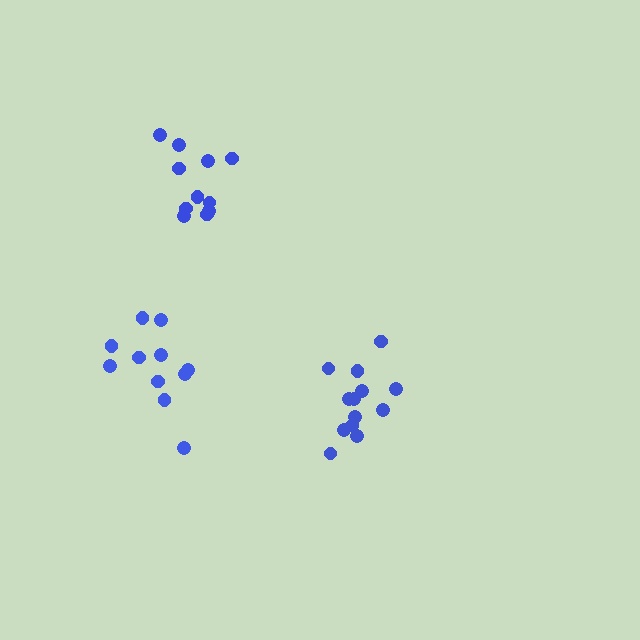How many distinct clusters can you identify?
There are 3 distinct clusters.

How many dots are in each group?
Group 1: 13 dots, Group 2: 11 dots, Group 3: 11 dots (35 total).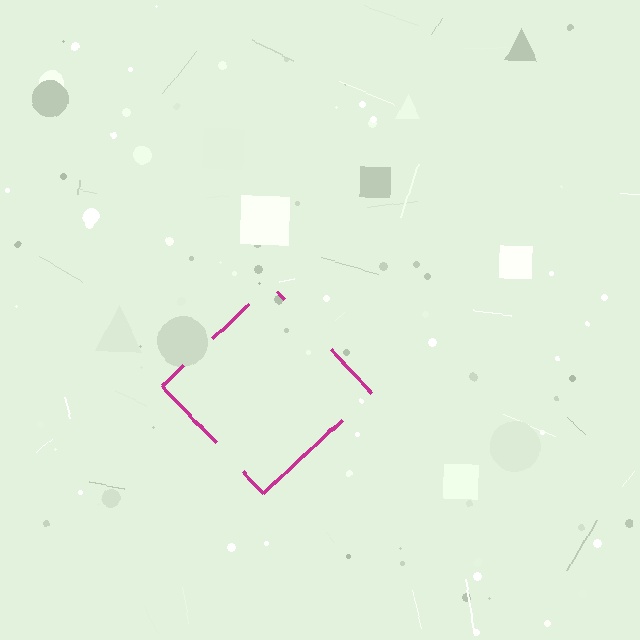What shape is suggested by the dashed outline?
The dashed outline suggests a diamond.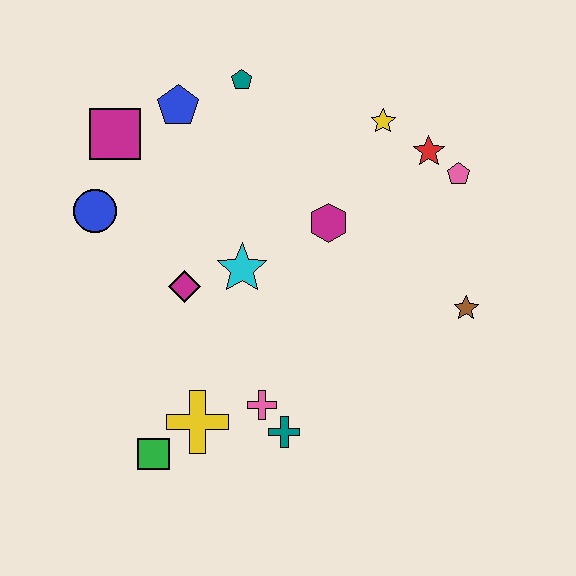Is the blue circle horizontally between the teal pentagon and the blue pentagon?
No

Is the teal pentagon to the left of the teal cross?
Yes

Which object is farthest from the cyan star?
The pink pentagon is farthest from the cyan star.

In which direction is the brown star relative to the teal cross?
The brown star is to the right of the teal cross.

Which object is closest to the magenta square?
The blue pentagon is closest to the magenta square.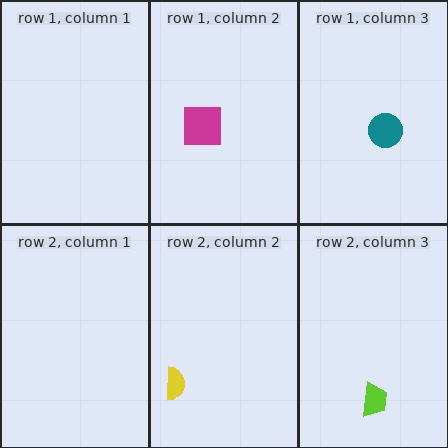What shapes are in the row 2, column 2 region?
The yellow semicircle.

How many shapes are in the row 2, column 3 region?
1.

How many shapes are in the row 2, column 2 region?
1.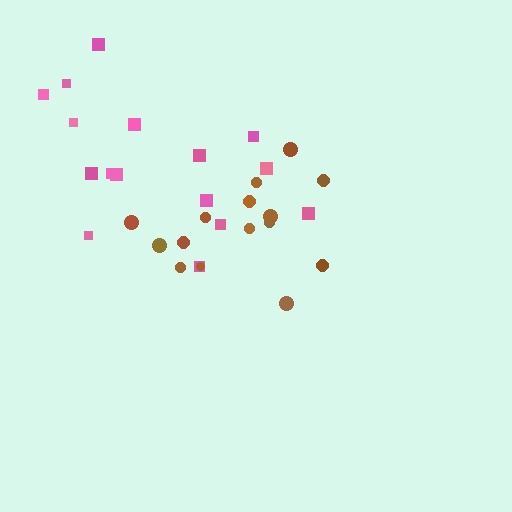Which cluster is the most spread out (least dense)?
Pink.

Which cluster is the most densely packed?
Brown.